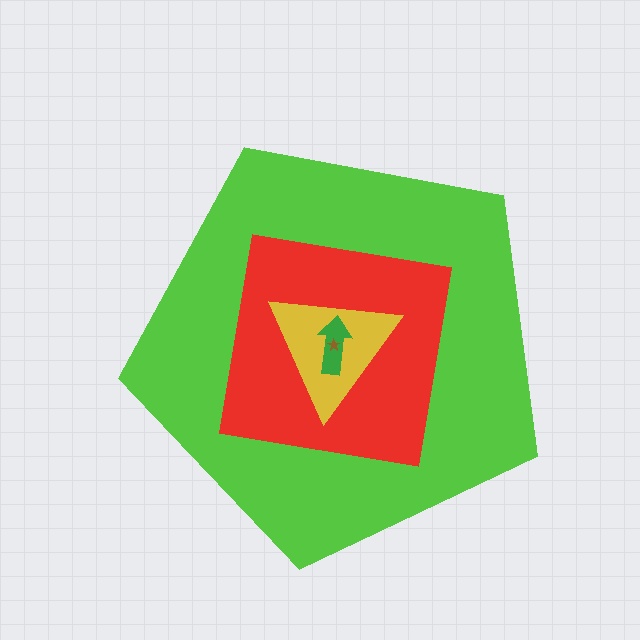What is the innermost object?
The brown star.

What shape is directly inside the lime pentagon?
The red square.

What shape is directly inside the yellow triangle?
The green arrow.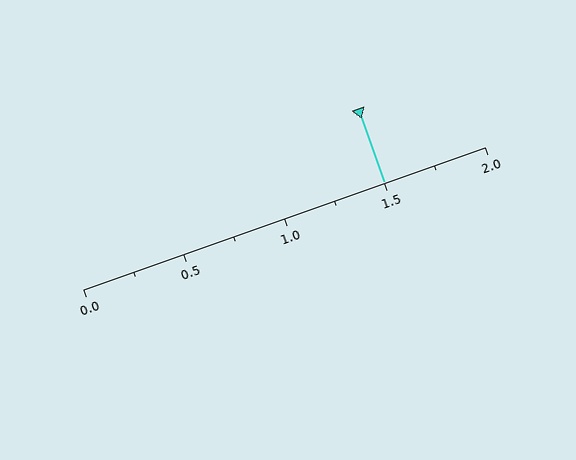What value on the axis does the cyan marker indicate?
The marker indicates approximately 1.5.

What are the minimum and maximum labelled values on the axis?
The axis runs from 0.0 to 2.0.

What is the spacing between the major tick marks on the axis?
The major ticks are spaced 0.5 apart.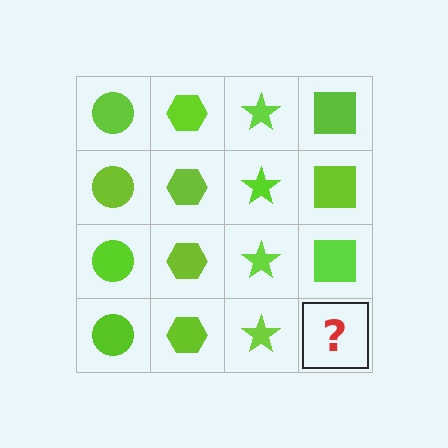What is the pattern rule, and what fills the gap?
The rule is that each column has a consistent shape. The gap should be filled with a lime square.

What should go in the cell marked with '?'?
The missing cell should contain a lime square.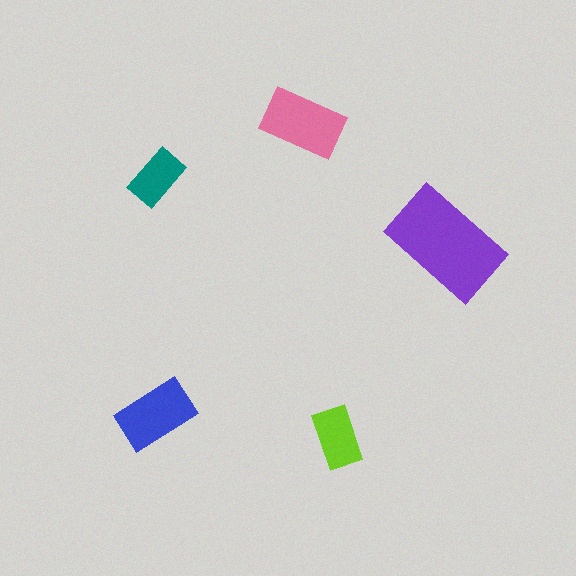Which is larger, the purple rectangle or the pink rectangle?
The purple one.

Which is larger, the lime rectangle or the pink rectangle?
The pink one.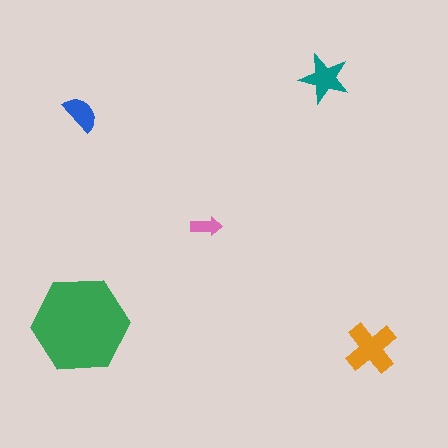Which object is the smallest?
The pink arrow.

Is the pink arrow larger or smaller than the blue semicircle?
Smaller.